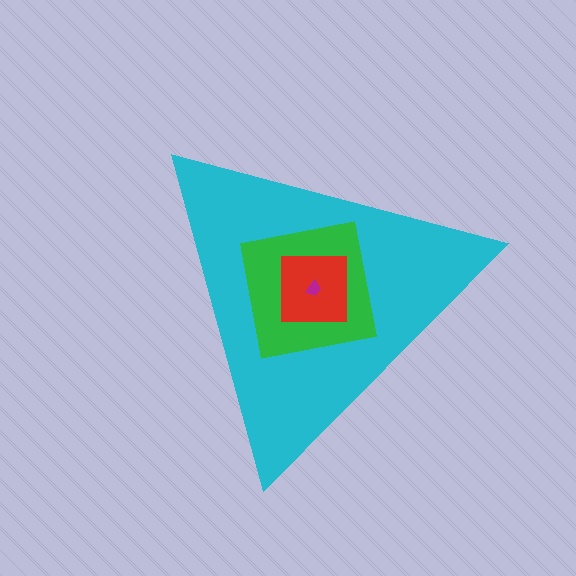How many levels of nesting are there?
4.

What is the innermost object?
The magenta trapezoid.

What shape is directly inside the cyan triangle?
The green square.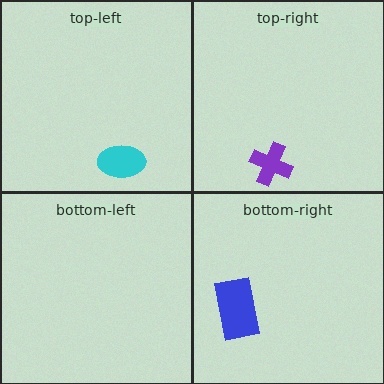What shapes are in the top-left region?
The cyan ellipse.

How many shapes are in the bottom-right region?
1.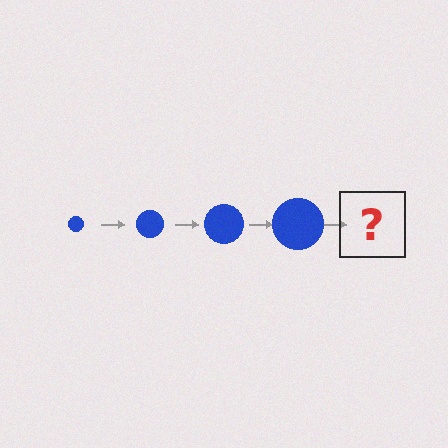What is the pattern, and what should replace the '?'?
The pattern is that the circle gets progressively larger each step. The '?' should be a blue circle, larger than the previous one.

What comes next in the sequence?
The next element should be a blue circle, larger than the previous one.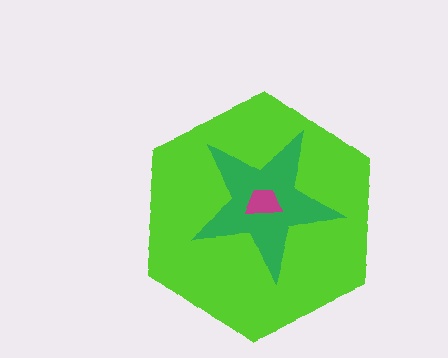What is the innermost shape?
The magenta trapezoid.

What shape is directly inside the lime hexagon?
The green star.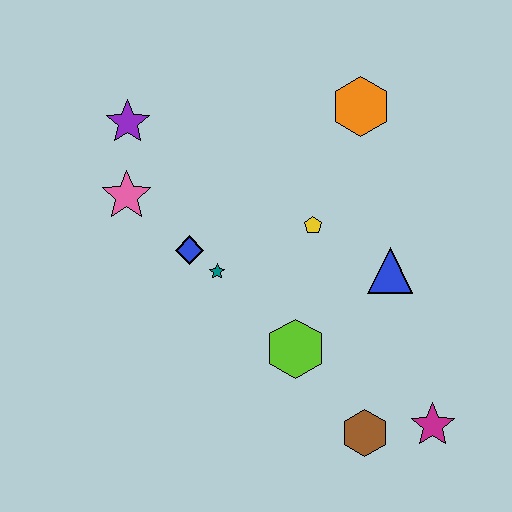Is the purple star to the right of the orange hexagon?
No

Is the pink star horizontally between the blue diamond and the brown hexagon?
No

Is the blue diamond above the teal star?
Yes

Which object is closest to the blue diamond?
The teal star is closest to the blue diamond.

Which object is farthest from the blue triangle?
The purple star is farthest from the blue triangle.